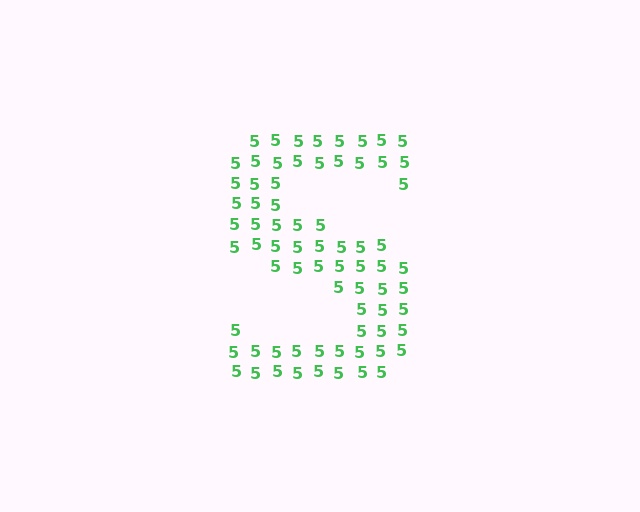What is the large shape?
The large shape is the letter S.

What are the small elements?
The small elements are digit 5's.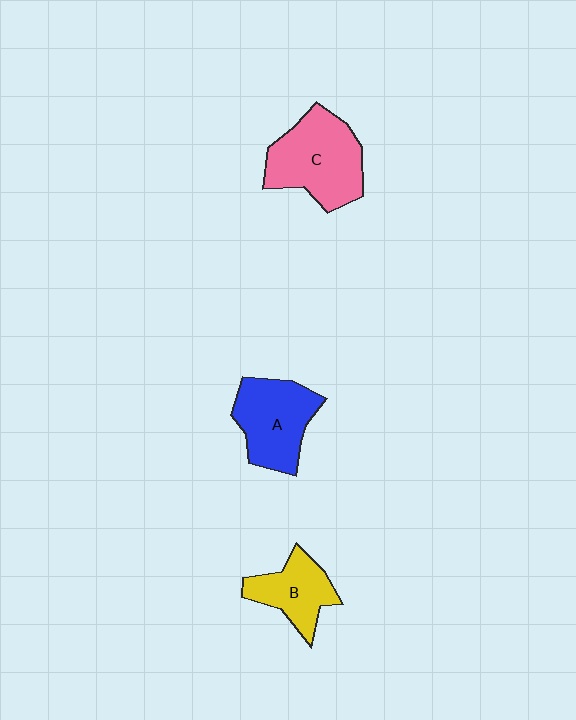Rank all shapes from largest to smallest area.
From largest to smallest: C (pink), A (blue), B (yellow).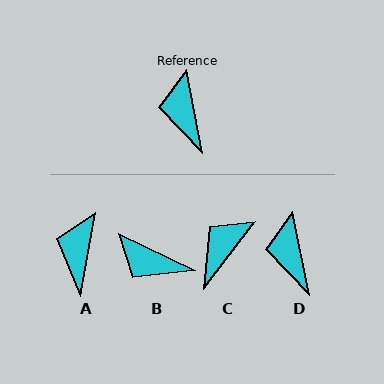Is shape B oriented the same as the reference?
No, it is off by about 53 degrees.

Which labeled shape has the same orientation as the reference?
D.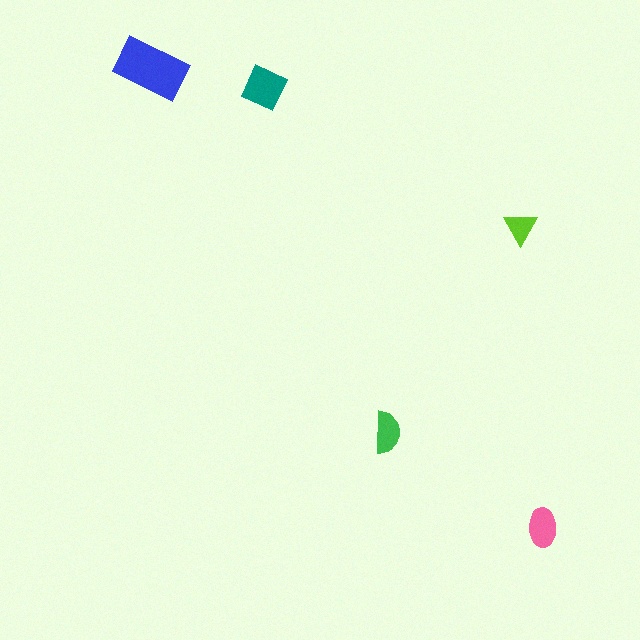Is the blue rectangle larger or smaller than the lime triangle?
Larger.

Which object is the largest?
The blue rectangle.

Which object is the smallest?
The lime triangle.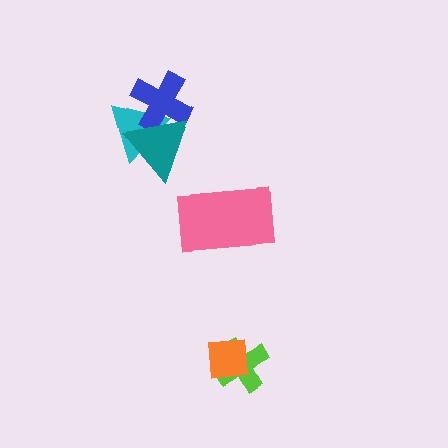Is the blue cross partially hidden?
Yes, it is partially covered by another shape.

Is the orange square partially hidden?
No, no other shape covers it.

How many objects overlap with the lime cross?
1 object overlaps with the lime cross.